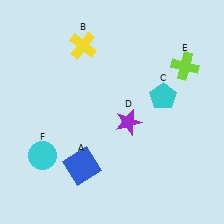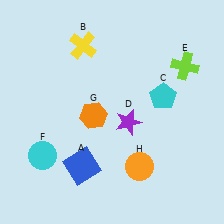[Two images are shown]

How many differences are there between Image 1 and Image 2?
There are 2 differences between the two images.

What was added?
An orange hexagon (G), an orange circle (H) were added in Image 2.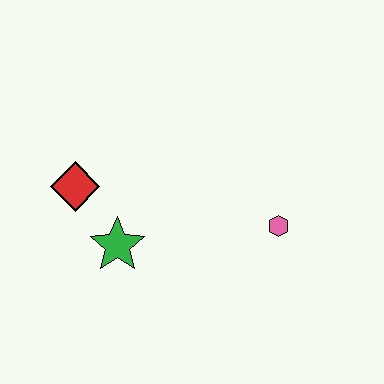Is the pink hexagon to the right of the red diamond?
Yes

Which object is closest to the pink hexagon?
The green star is closest to the pink hexagon.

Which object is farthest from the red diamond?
The pink hexagon is farthest from the red diamond.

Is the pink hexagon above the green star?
Yes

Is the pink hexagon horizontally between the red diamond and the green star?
No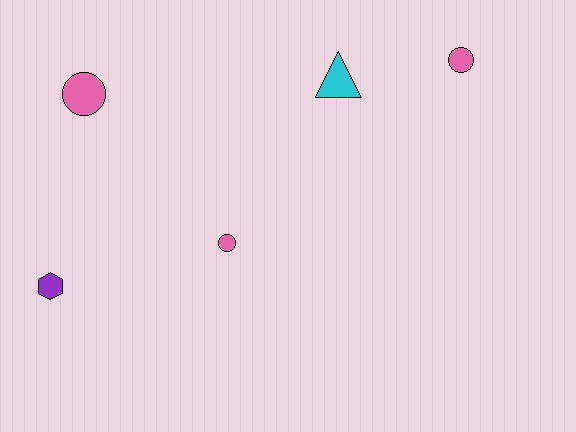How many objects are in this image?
There are 5 objects.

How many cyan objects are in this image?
There is 1 cyan object.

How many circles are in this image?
There are 3 circles.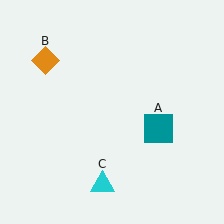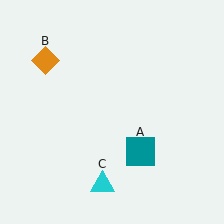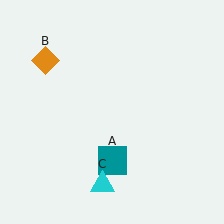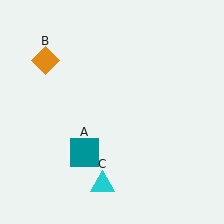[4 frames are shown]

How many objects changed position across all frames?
1 object changed position: teal square (object A).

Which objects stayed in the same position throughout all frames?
Orange diamond (object B) and cyan triangle (object C) remained stationary.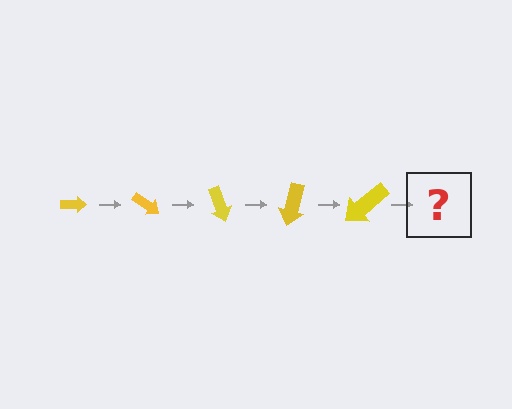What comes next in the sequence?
The next element should be an arrow, larger than the previous one and rotated 175 degrees from the start.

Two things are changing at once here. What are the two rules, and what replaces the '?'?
The two rules are that the arrow grows larger each step and it rotates 35 degrees each step. The '?' should be an arrow, larger than the previous one and rotated 175 degrees from the start.